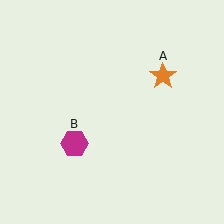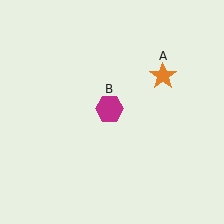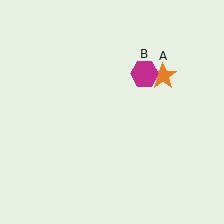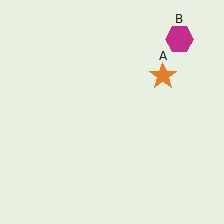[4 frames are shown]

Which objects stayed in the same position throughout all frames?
Orange star (object A) remained stationary.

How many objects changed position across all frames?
1 object changed position: magenta hexagon (object B).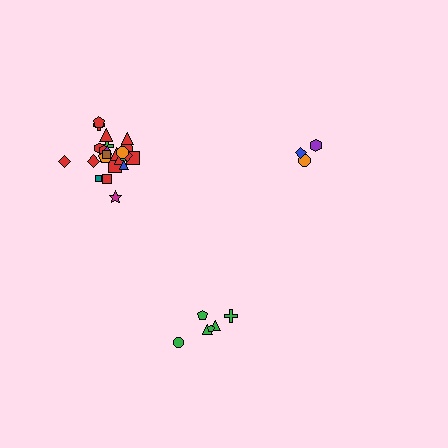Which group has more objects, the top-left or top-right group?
The top-left group.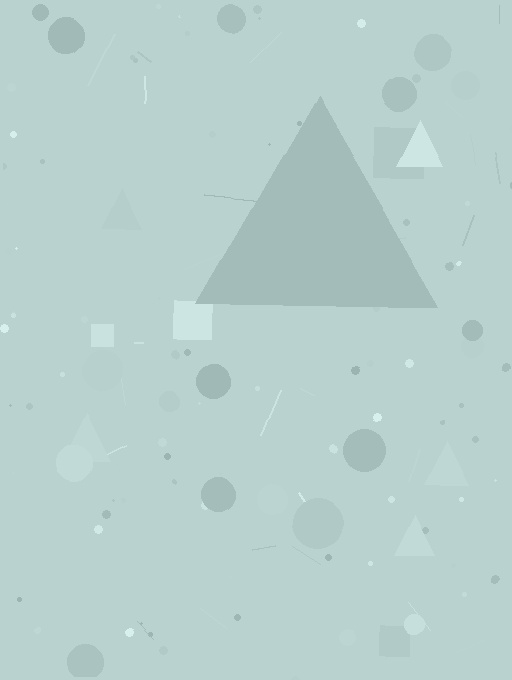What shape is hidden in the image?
A triangle is hidden in the image.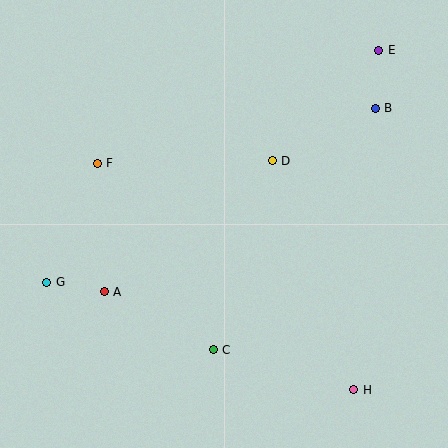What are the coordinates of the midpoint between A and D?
The midpoint between A and D is at (188, 226).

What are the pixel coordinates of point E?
Point E is at (379, 50).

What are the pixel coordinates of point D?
Point D is at (272, 161).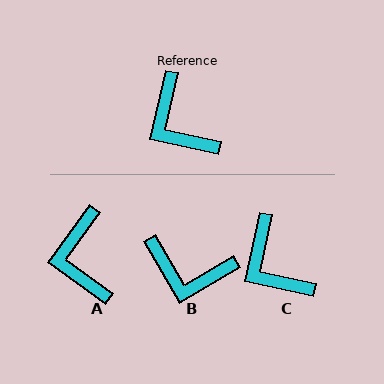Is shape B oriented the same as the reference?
No, it is off by about 43 degrees.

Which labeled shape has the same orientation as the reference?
C.